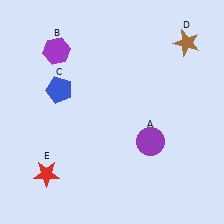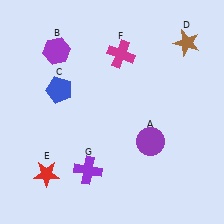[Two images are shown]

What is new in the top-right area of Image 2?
A magenta cross (F) was added in the top-right area of Image 2.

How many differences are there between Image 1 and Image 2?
There are 2 differences between the two images.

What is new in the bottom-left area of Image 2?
A purple cross (G) was added in the bottom-left area of Image 2.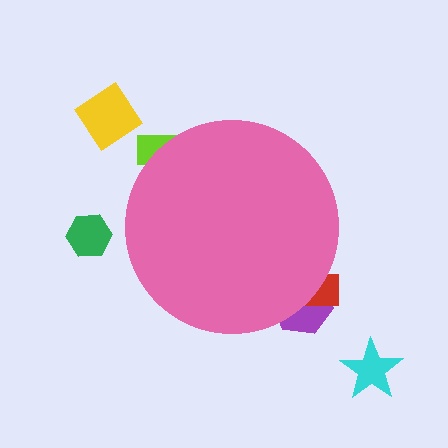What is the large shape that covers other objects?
A pink circle.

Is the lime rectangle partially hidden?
Yes, the lime rectangle is partially hidden behind the pink circle.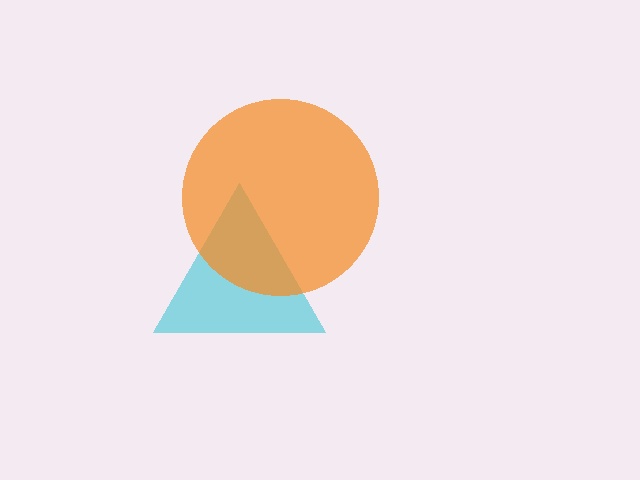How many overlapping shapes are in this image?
There are 2 overlapping shapes in the image.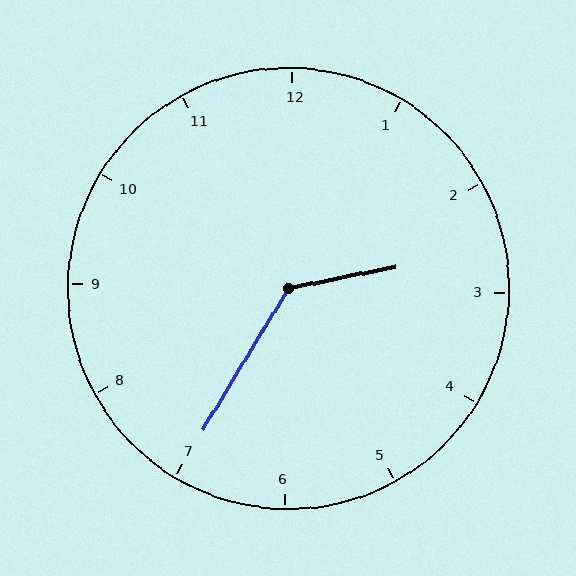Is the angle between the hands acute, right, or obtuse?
It is obtuse.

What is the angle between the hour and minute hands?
Approximately 132 degrees.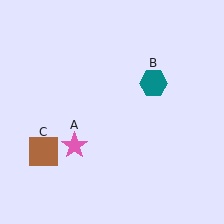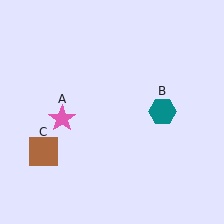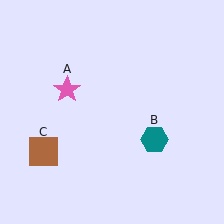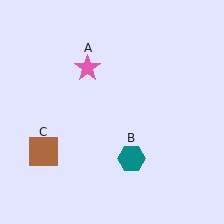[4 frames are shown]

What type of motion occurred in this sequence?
The pink star (object A), teal hexagon (object B) rotated clockwise around the center of the scene.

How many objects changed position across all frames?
2 objects changed position: pink star (object A), teal hexagon (object B).